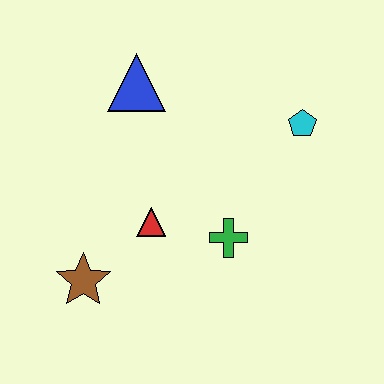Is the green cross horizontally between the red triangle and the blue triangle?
No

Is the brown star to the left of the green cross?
Yes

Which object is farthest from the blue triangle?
The brown star is farthest from the blue triangle.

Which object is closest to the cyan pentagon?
The green cross is closest to the cyan pentagon.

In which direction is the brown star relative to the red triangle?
The brown star is to the left of the red triangle.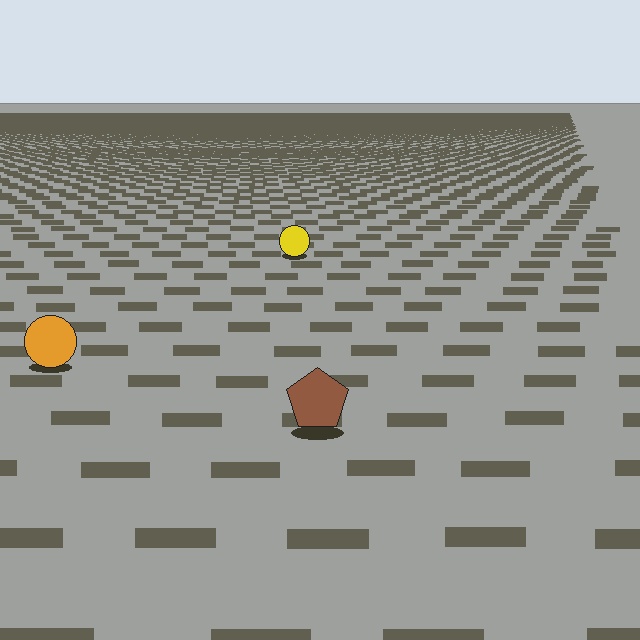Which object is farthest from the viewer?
The yellow circle is farthest from the viewer. It appears smaller and the ground texture around it is denser.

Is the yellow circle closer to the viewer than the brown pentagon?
No. The brown pentagon is closer — you can tell from the texture gradient: the ground texture is coarser near it.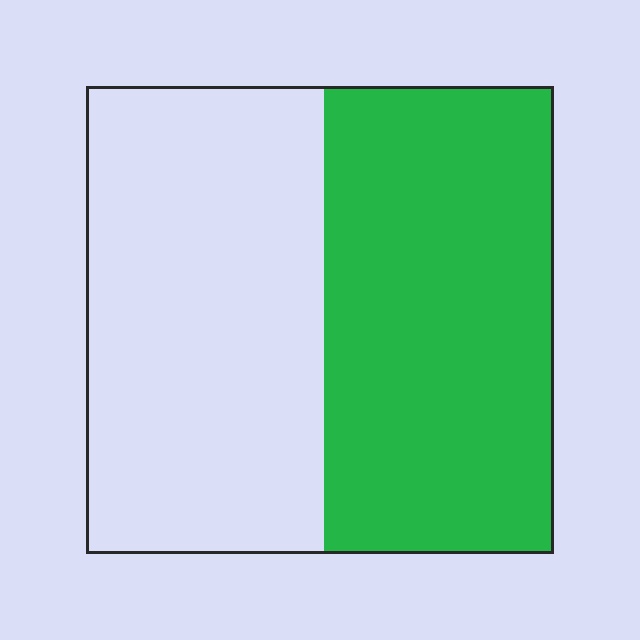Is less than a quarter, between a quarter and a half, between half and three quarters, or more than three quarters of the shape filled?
Between a quarter and a half.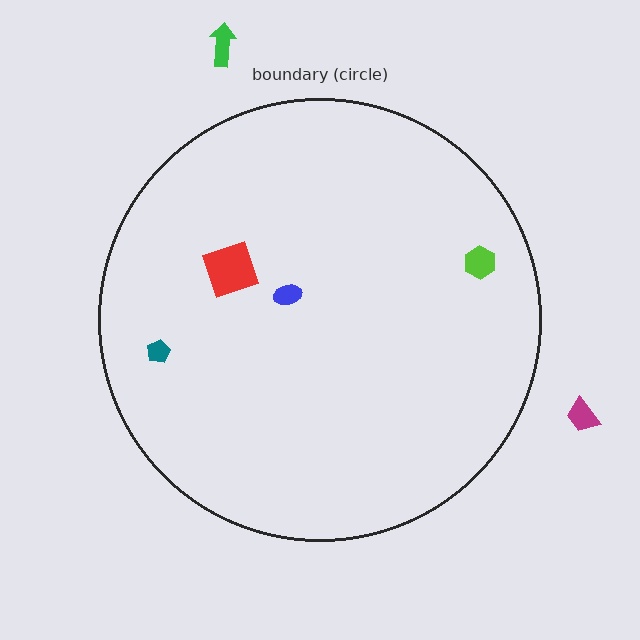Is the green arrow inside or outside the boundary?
Outside.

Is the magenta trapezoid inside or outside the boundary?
Outside.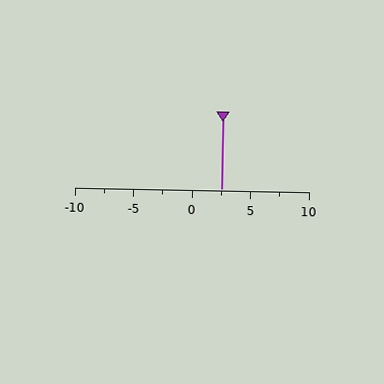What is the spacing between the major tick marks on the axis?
The major ticks are spaced 5 apart.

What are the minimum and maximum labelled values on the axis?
The axis runs from -10 to 10.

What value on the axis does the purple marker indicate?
The marker indicates approximately 2.5.